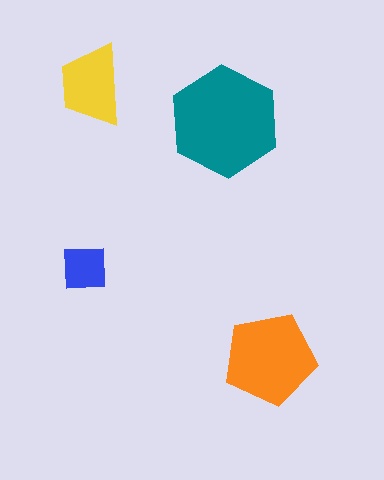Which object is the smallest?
The blue square.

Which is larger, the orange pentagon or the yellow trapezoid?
The orange pentagon.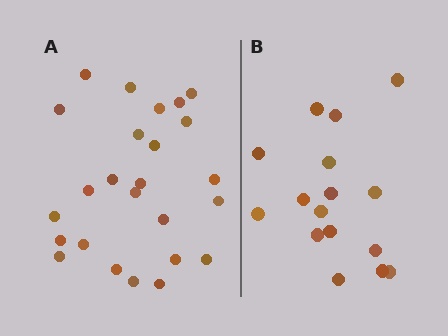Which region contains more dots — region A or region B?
Region A (the left region) has more dots.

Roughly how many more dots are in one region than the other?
Region A has roughly 8 or so more dots than region B.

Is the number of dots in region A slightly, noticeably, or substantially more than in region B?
Region A has substantially more. The ratio is roughly 1.6 to 1.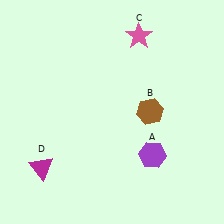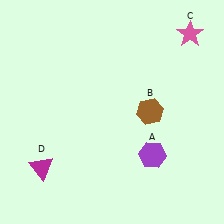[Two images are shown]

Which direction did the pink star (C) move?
The pink star (C) moved right.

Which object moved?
The pink star (C) moved right.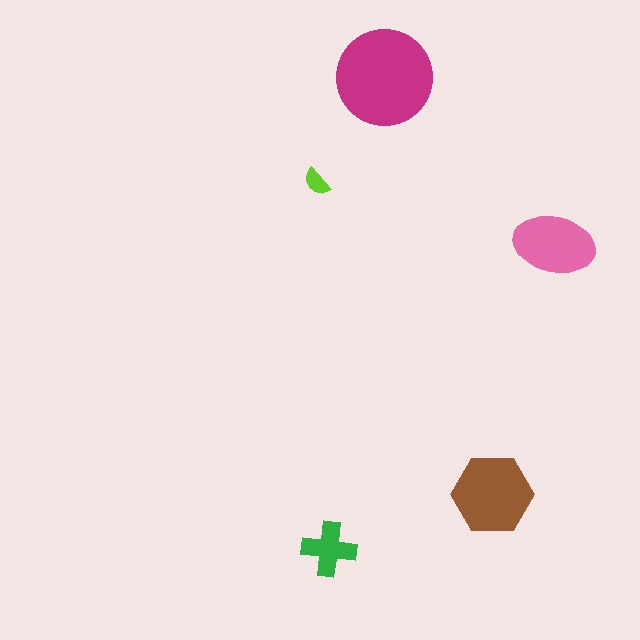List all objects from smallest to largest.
The lime semicircle, the green cross, the pink ellipse, the brown hexagon, the magenta circle.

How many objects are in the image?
There are 5 objects in the image.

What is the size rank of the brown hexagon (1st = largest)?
2nd.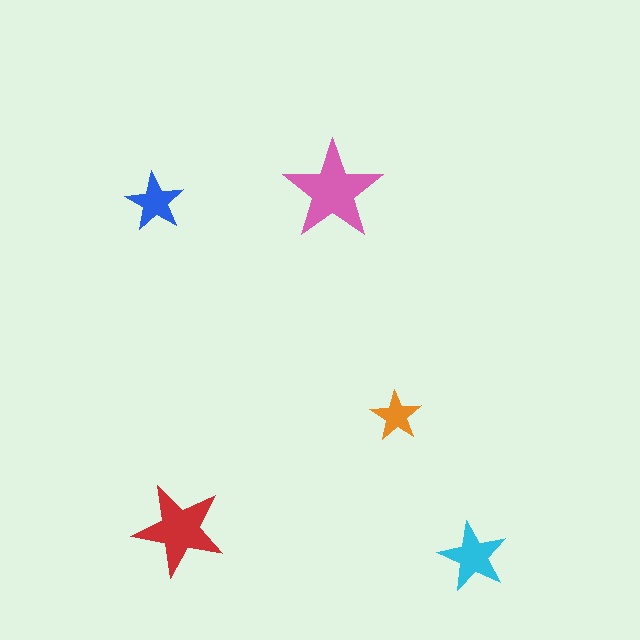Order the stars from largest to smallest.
the pink one, the red one, the cyan one, the blue one, the orange one.